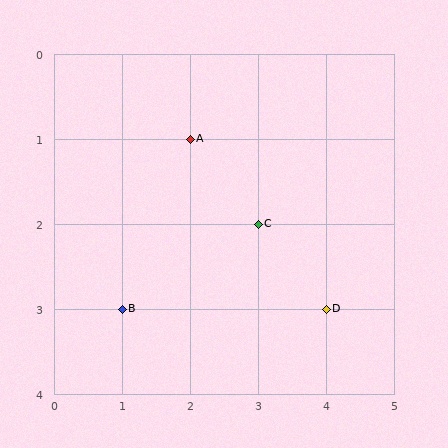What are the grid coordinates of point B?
Point B is at grid coordinates (1, 3).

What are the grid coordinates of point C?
Point C is at grid coordinates (3, 2).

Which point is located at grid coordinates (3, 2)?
Point C is at (3, 2).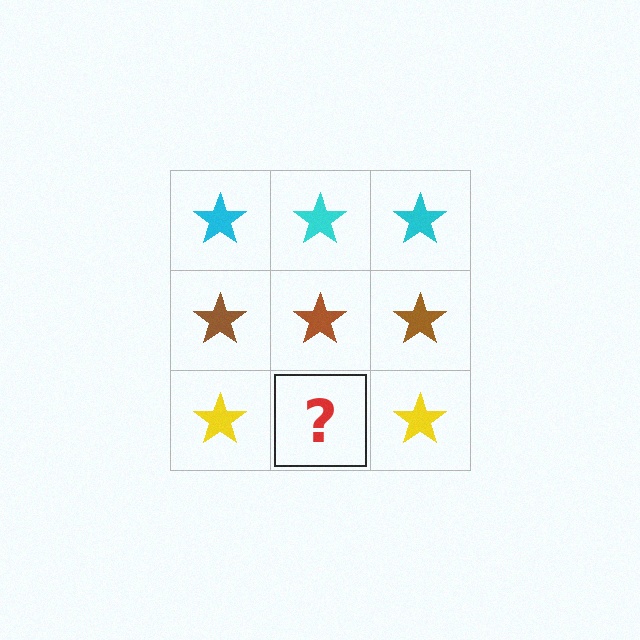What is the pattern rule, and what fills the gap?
The rule is that each row has a consistent color. The gap should be filled with a yellow star.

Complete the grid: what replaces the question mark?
The question mark should be replaced with a yellow star.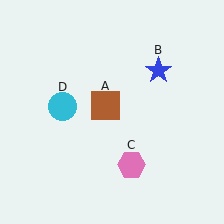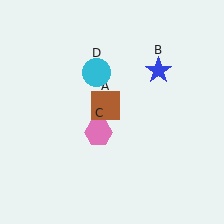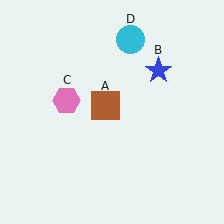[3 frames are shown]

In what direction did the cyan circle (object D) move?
The cyan circle (object D) moved up and to the right.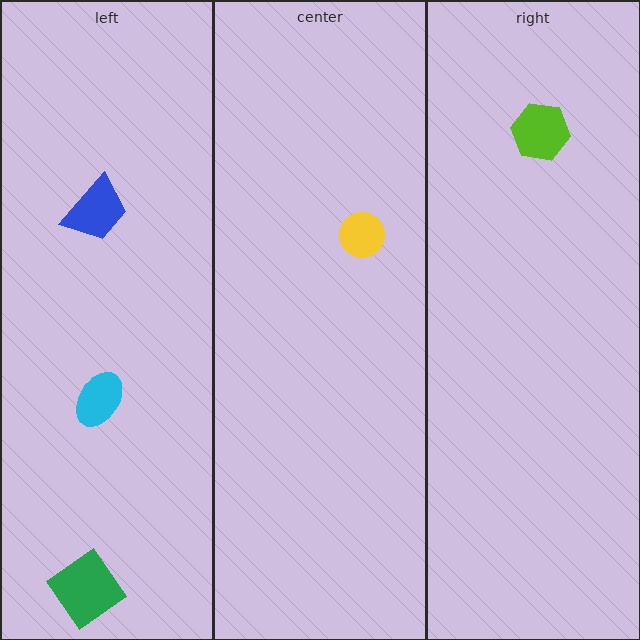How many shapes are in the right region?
1.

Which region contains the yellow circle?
The center region.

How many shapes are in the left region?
3.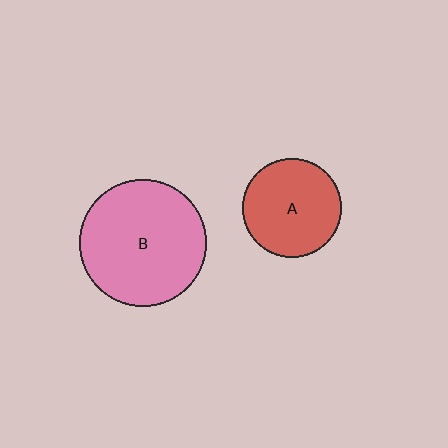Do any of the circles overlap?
No, none of the circles overlap.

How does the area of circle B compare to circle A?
Approximately 1.6 times.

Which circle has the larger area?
Circle B (pink).